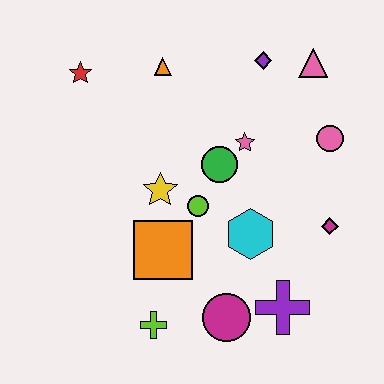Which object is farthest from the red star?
The purple cross is farthest from the red star.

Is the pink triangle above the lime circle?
Yes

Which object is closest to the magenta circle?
The purple cross is closest to the magenta circle.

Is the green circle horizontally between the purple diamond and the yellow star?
Yes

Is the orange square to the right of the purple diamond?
No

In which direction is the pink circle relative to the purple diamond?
The pink circle is below the purple diamond.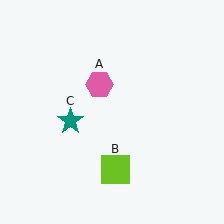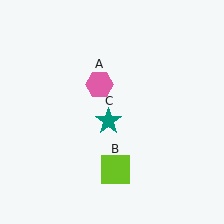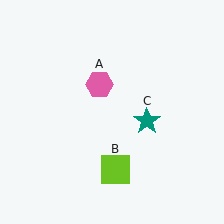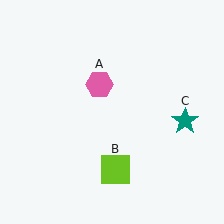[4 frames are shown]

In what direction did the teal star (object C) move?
The teal star (object C) moved right.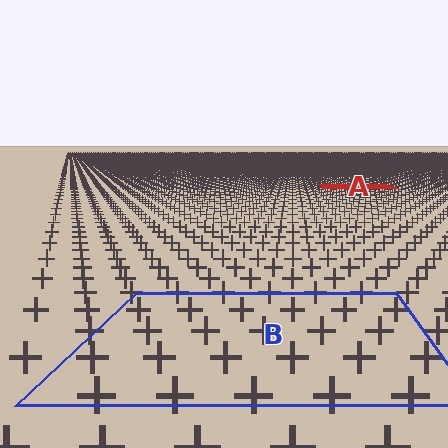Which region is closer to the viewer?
Region B is closer. The texture elements there are larger and more spread out.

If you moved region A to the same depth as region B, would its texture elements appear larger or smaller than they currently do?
They would appear larger. At a closer depth, the same texture elements are projected at a bigger on-screen size.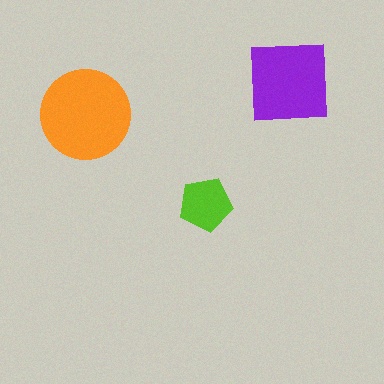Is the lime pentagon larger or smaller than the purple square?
Smaller.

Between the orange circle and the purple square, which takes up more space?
The orange circle.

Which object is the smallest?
The lime pentagon.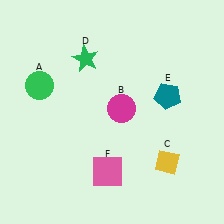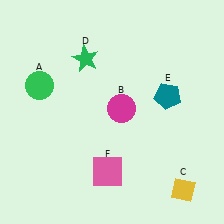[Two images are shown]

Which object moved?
The yellow diamond (C) moved down.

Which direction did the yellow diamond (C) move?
The yellow diamond (C) moved down.